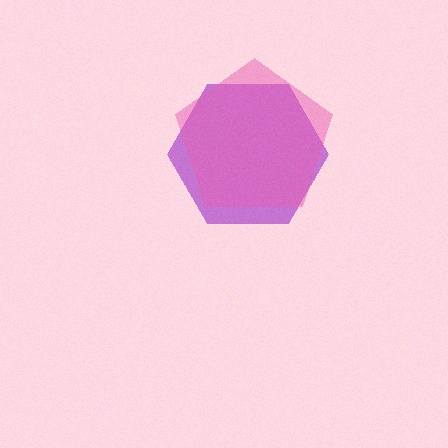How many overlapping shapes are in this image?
There are 2 overlapping shapes in the image.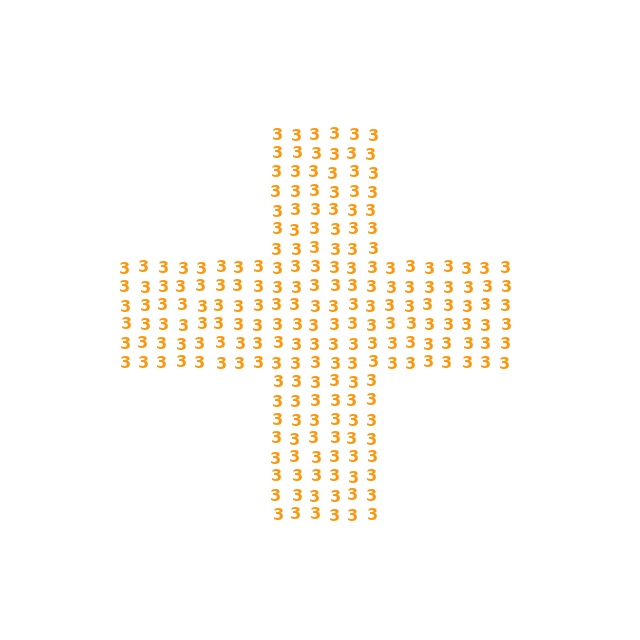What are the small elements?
The small elements are digit 3's.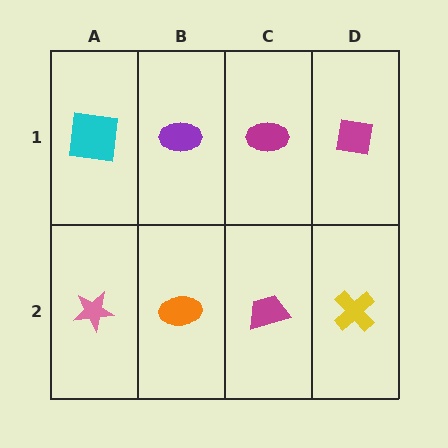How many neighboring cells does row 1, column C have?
3.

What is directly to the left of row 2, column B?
A pink star.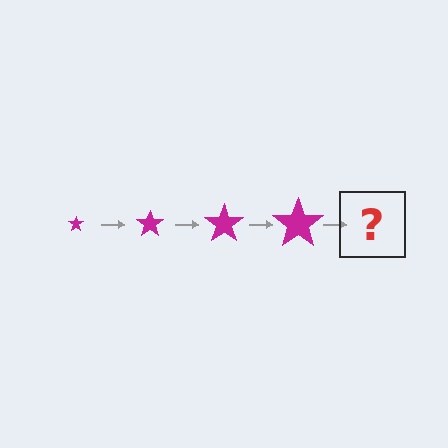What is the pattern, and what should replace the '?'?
The pattern is that the star gets progressively larger each step. The '?' should be a magenta star, larger than the previous one.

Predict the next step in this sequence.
The next step is a magenta star, larger than the previous one.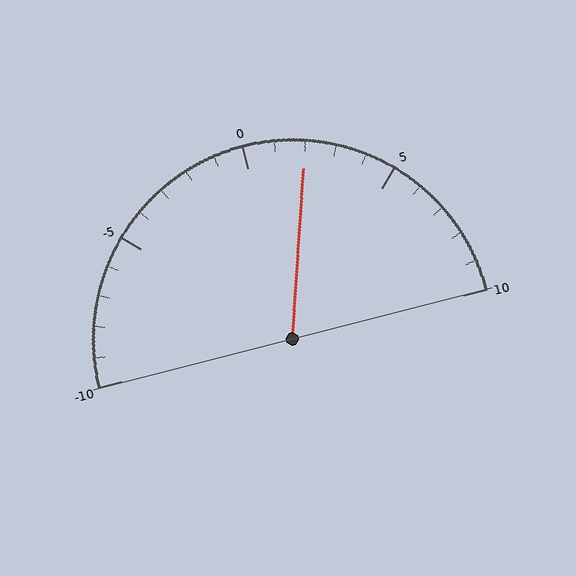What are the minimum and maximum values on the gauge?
The gauge ranges from -10 to 10.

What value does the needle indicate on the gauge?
The needle indicates approximately 2.